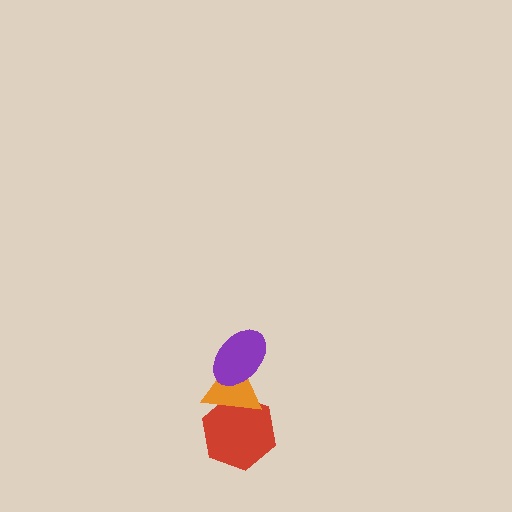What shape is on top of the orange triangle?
The purple ellipse is on top of the orange triangle.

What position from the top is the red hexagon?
The red hexagon is 3rd from the top.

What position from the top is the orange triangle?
The orange triangle is 2nd from the top.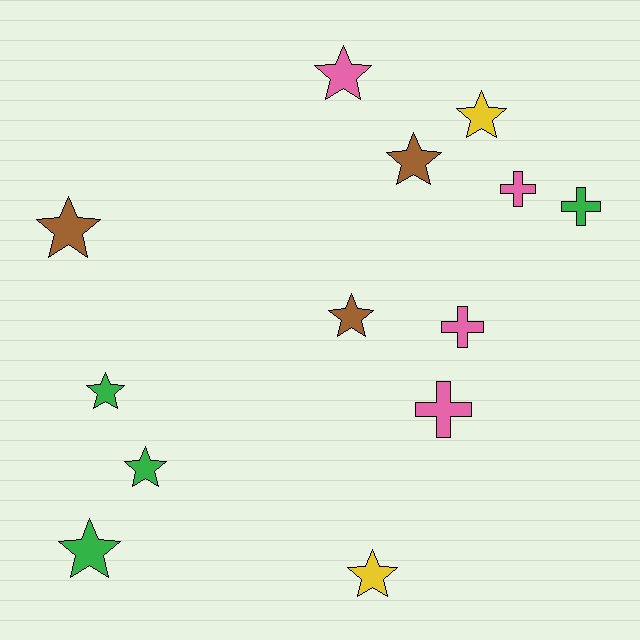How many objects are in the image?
There are 13 objects.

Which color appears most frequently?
Green, with 4 objects.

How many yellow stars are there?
There are 2 yellow stars.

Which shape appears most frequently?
Star, with 9 objects.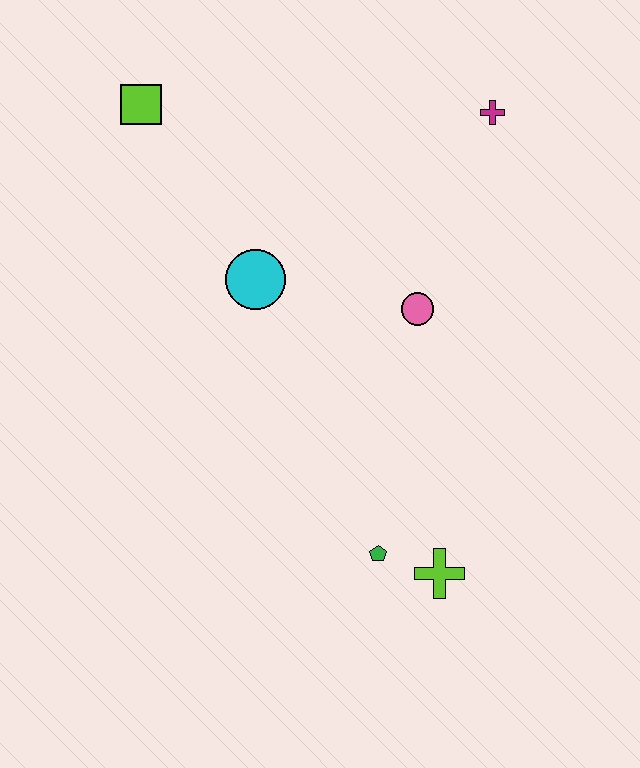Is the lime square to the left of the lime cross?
Yes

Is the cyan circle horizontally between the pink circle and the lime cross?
No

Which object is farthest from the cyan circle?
The lime cross is farthest from the cyan circle.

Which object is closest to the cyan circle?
The pink circle is closest to the cyan circle.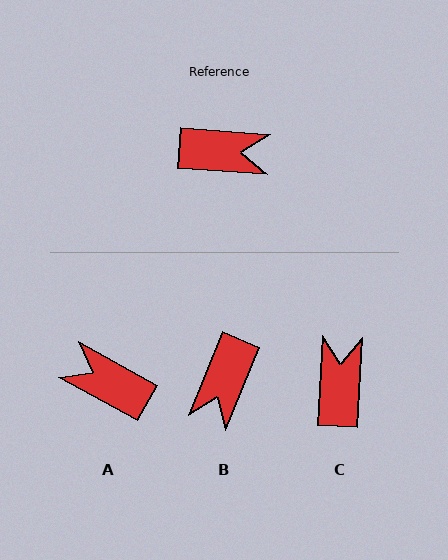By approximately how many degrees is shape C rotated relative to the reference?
Approximately 91 degrees counter-clockwise.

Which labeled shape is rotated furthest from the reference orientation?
A, about 155 degrees away.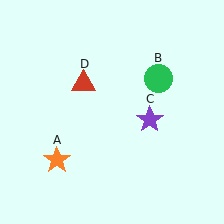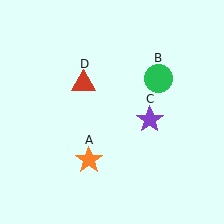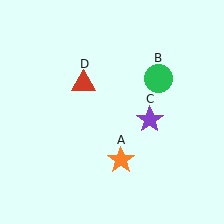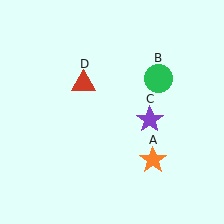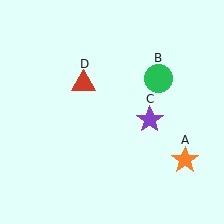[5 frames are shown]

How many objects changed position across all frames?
1 object changed position: orange star (object A).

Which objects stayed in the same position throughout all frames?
Green circle (object B) and purple star (object C) and red triangle (object D) remained stationary.